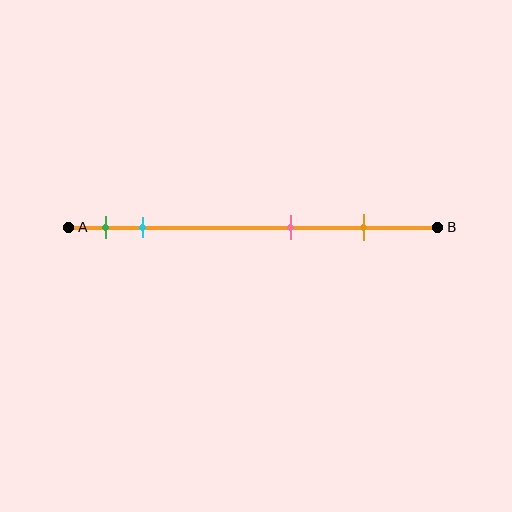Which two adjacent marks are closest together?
The green and cyan marks are the closest adjacent pair.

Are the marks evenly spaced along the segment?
No, the marks are not evenly spaced.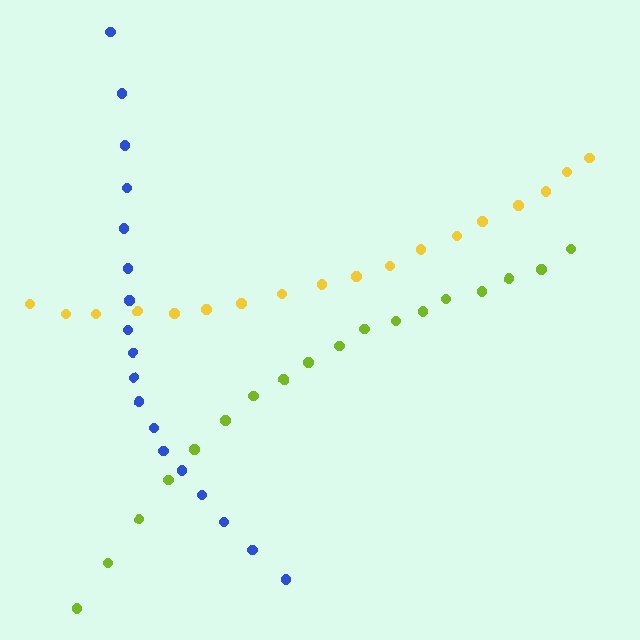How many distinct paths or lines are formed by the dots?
There are 3 distinct paths.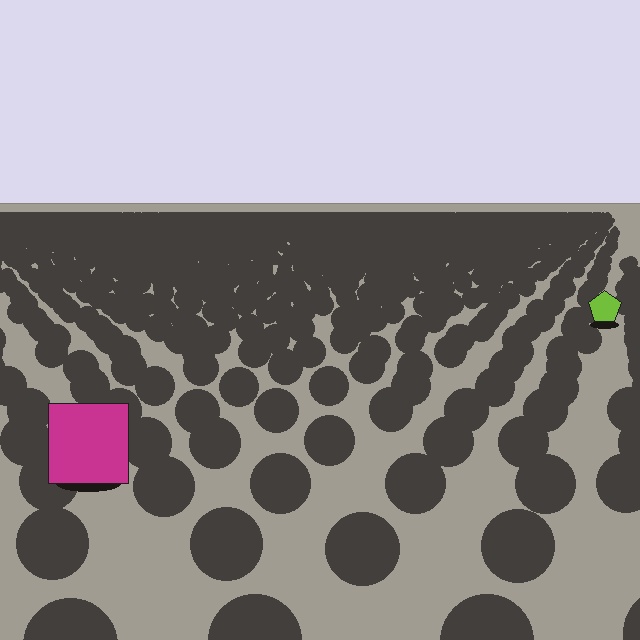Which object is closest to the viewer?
The magenta square is closest. The texture marks near it are larger and more spread out.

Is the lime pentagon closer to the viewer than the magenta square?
No. The magenta square is closer — you can tell from the texture gradient: the ground texture is coarser near it.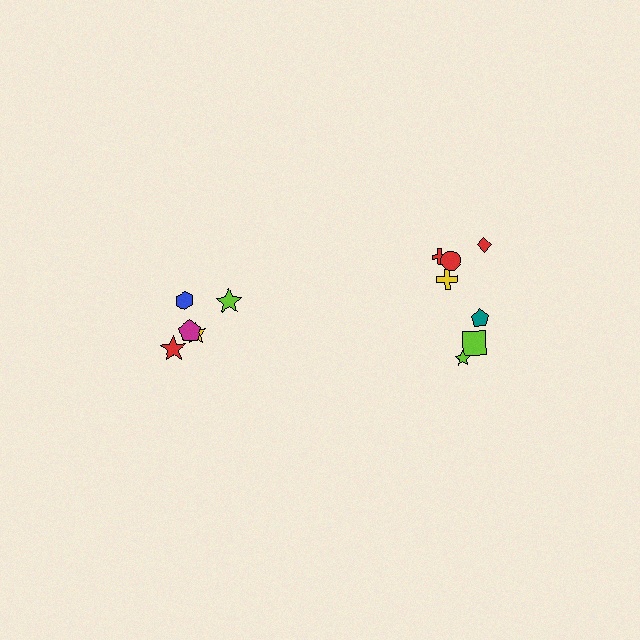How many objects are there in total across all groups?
There are 12 objects.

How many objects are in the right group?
There are 7 objects.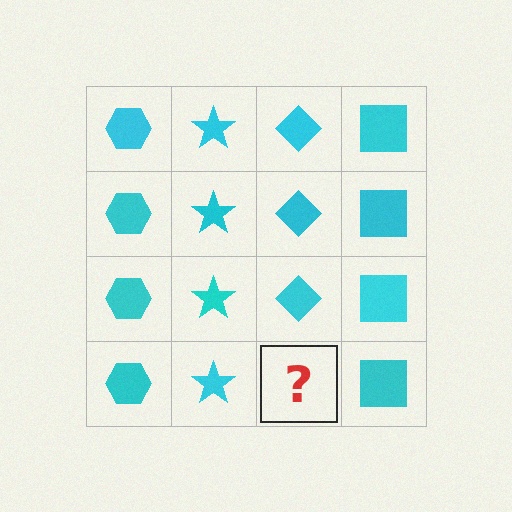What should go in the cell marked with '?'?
The missing cell should contain a cyan diamond.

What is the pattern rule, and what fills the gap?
The rule is that each column has a consistent shape. The gap should be filled with a cyan diamond.